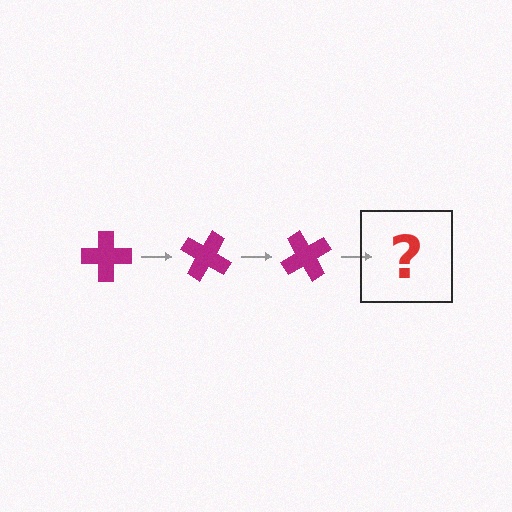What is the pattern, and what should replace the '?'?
The pattern is that the cross rotates 30 degrees each step. The '?' should be a magenta cross rotated 90 degrees.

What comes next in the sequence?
The next element should be a magenta cross rotated 90 degrees.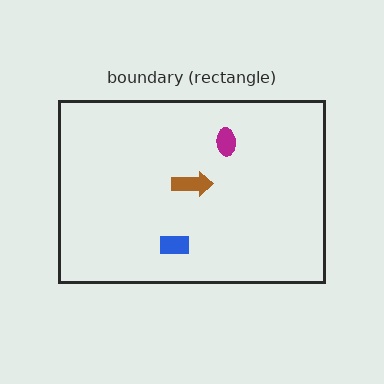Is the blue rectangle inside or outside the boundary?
Inside.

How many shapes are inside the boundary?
3 inside, 0 outside.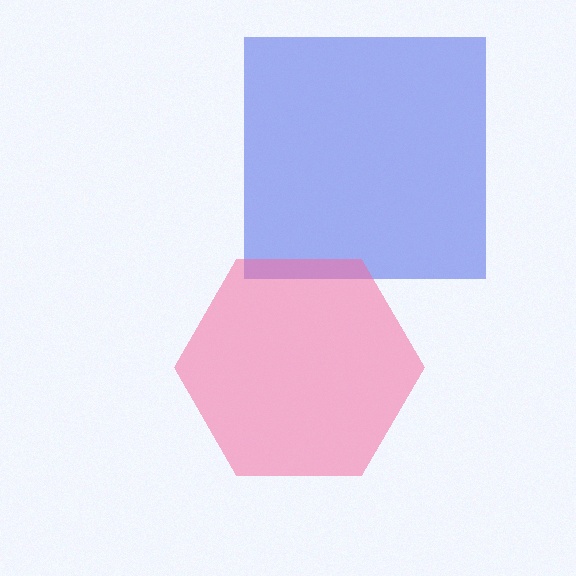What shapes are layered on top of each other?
The layered shapes are: a blue square, a pink hexagon.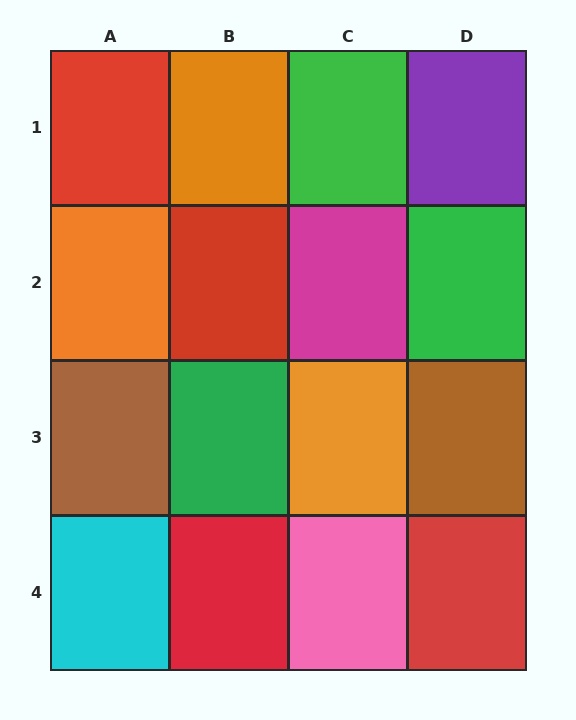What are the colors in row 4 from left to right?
Cyan, red, pink, red.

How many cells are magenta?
1 cell is magenta.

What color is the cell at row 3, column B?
Green.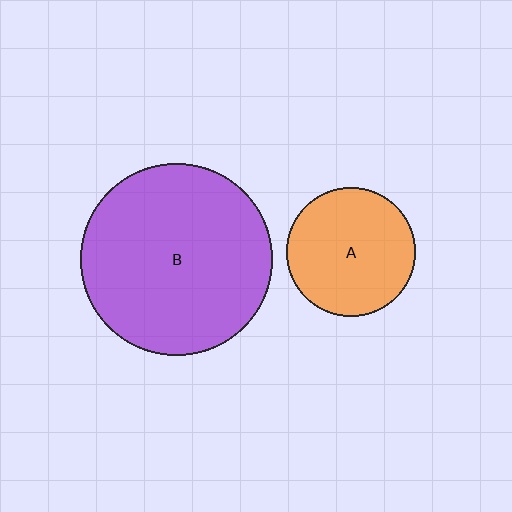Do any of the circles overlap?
No, none of the circles overlap.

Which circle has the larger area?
Circle B (purple).